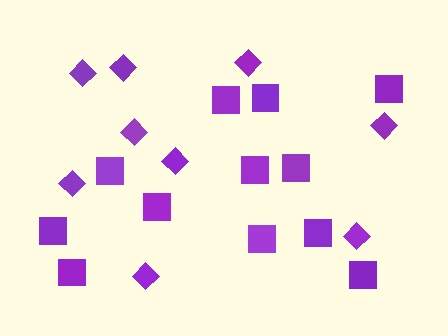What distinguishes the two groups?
There are 2 groups: one group of squares (12) and one group of diamonds (9).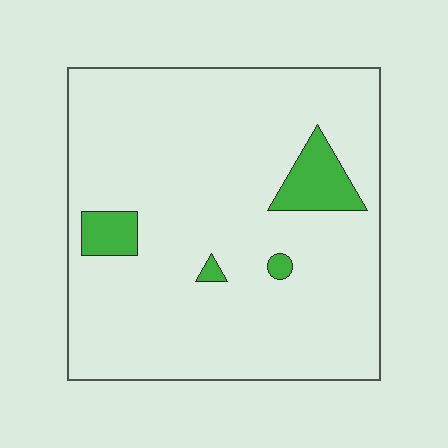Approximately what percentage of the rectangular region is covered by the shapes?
Approximately 10%.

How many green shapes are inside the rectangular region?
4.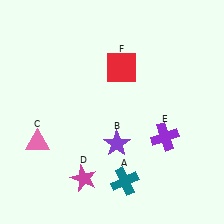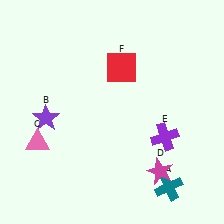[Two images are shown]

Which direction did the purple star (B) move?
The purple star (B) moved left.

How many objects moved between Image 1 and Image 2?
3 objects moved between the two images.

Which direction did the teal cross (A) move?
The teal cross (A) moved right.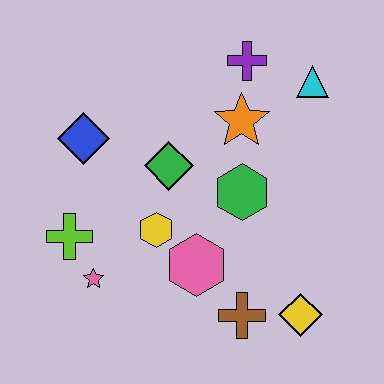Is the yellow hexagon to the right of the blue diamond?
Yes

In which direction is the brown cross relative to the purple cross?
The brown cross is below the purple cross.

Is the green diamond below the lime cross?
No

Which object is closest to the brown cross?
The yellow diamond is closest to the brown cross.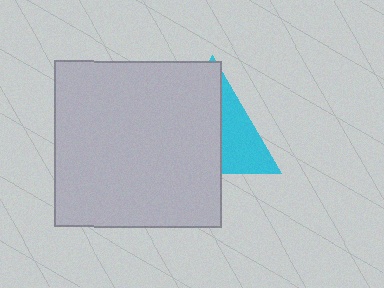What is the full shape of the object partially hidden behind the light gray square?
The partially hidden object is a cyan triangle.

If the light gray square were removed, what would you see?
You would see the complete cyan triangle.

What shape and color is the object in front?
The object in front is a light gray square.